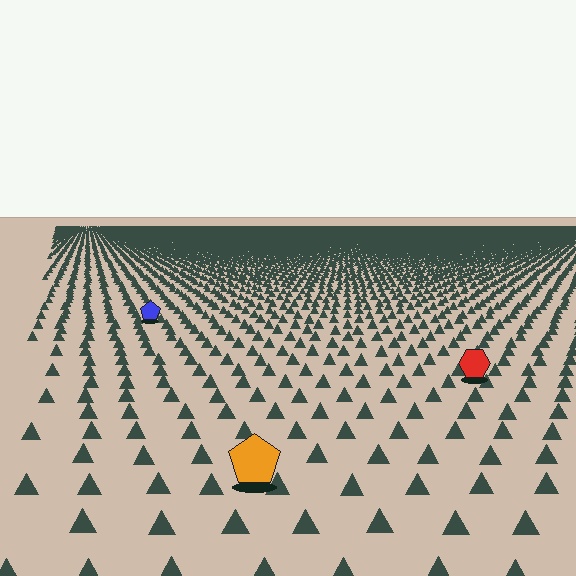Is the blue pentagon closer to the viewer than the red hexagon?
No. The red hexagon is closer — you can tell from the texture gradient: the ground texture is coarser near it.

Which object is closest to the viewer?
The orange pentagon is closest. The texture marks near it are larger and more spread out.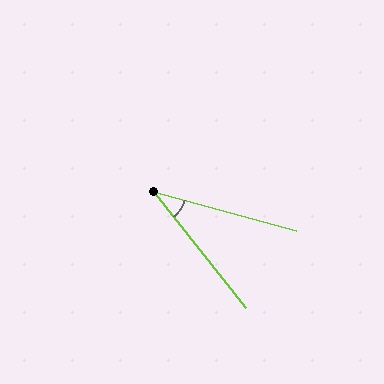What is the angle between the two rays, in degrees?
Approximately 36 degrees.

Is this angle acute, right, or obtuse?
It is acute.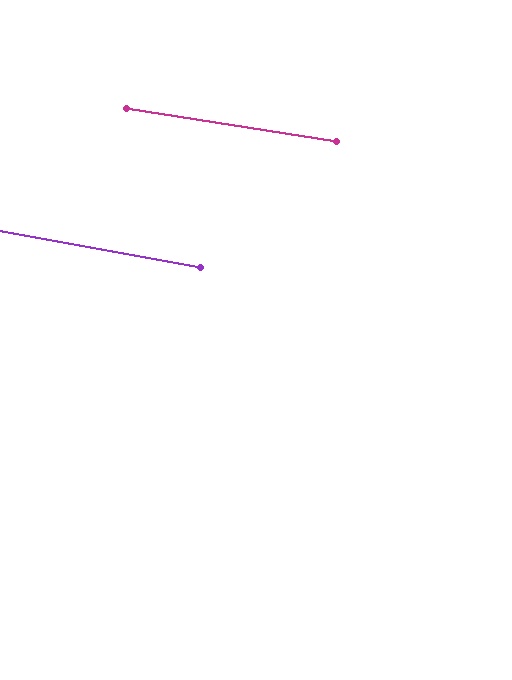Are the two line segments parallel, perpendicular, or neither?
Parallel — their directions differ by only 1.7°.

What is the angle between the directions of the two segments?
Approximately 2 degrees.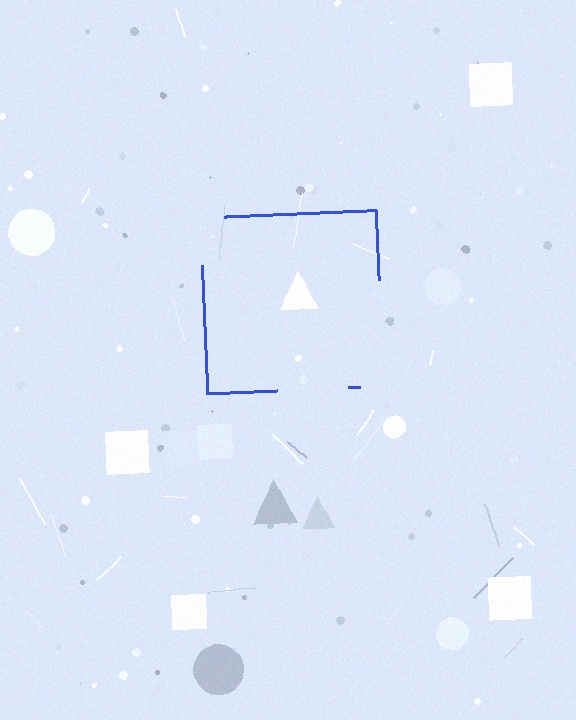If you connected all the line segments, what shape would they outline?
They would outline a square.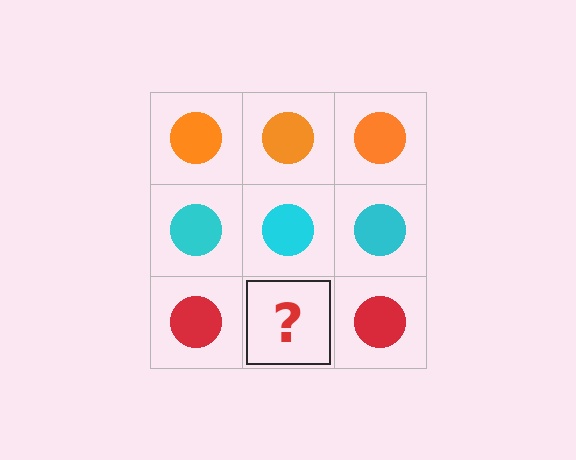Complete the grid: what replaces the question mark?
The question mark should be replaced with a red circle.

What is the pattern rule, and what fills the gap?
The rule is that each row has a consistent color. The gap should be filled with a red circle.